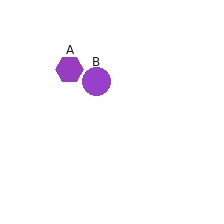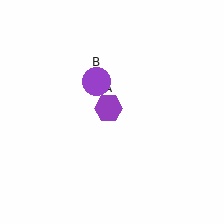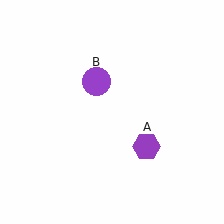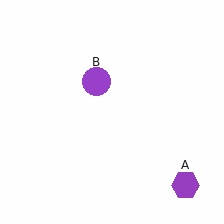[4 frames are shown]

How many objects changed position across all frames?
1 object changed position: purple hexagon (object A).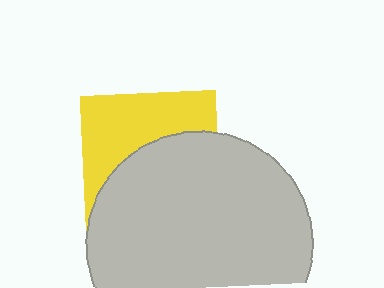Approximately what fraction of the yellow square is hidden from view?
Roughly 56% of the yellow square is hidden behind the light gray circle.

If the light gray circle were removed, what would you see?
You would see the complete yellow square.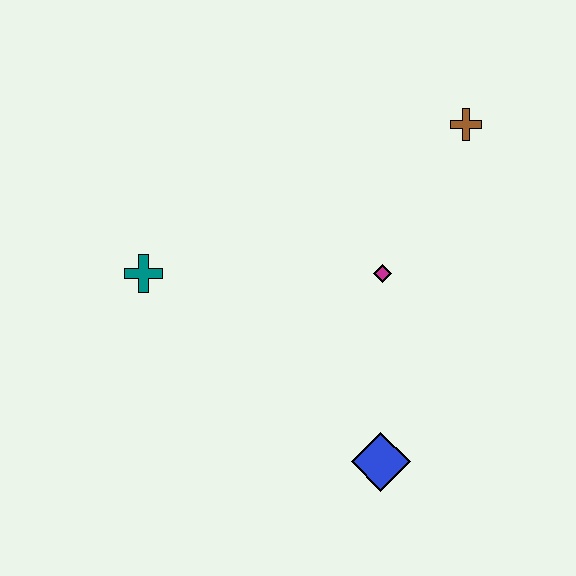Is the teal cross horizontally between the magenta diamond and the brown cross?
No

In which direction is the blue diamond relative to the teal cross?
The blue diamond is to the right of the teal cross.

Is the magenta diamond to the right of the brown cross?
No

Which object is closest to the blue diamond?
The magenta diamond is closest to the blue diamond.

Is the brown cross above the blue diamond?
Yes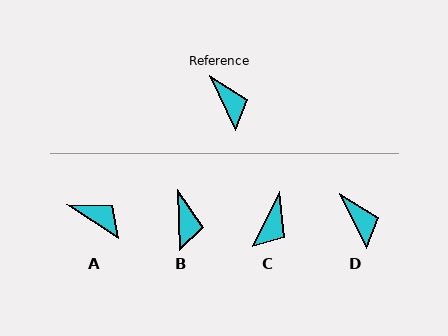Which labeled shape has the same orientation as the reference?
D.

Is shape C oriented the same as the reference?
No, it is off by about 52 degrees.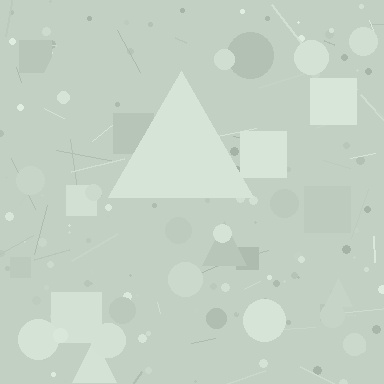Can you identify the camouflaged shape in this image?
The camouflaged shape is a triangle.